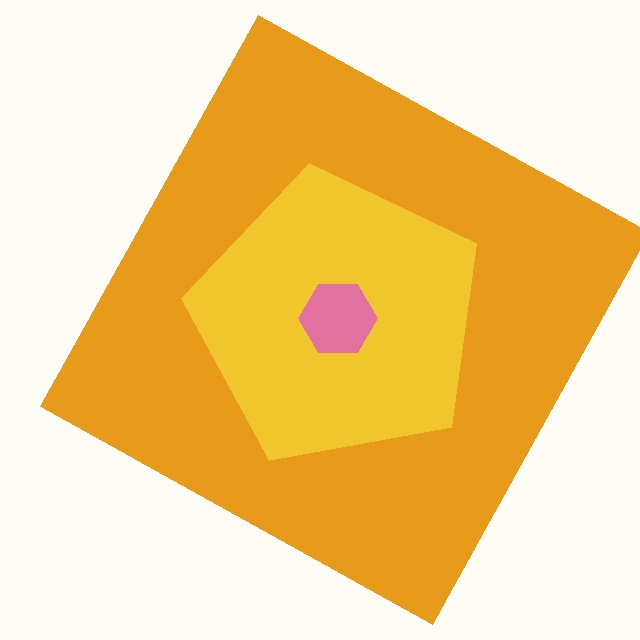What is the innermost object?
The pink hexagon.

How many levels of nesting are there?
3.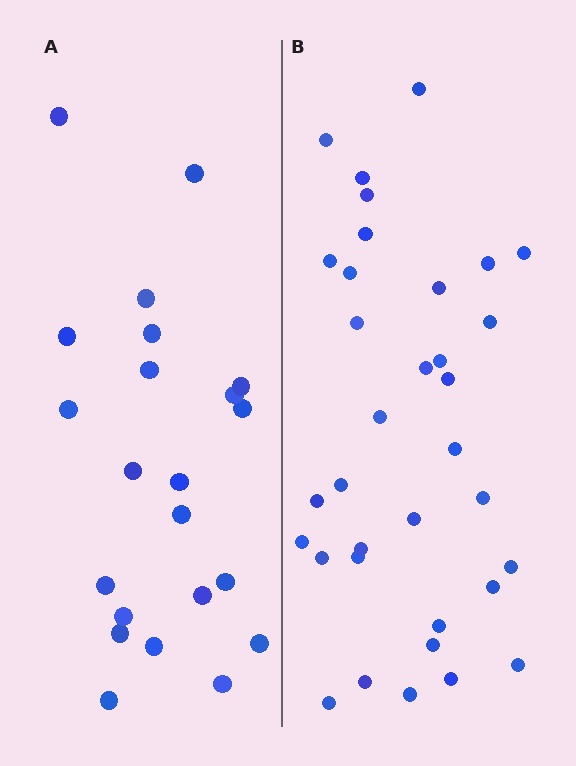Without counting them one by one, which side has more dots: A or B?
Region B (the right region) has more dots.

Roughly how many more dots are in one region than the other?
Region B has roughly 12 or so more dots than region A.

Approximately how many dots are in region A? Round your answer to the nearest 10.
About 20 dots. (The exact count is 22, which rounds to 20.)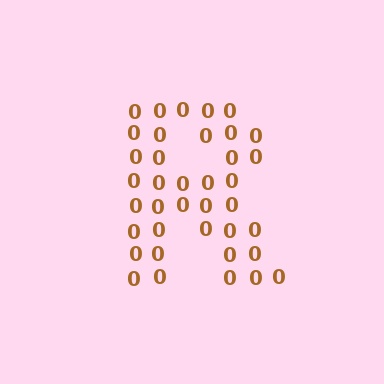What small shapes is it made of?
It is made of small digit 0's.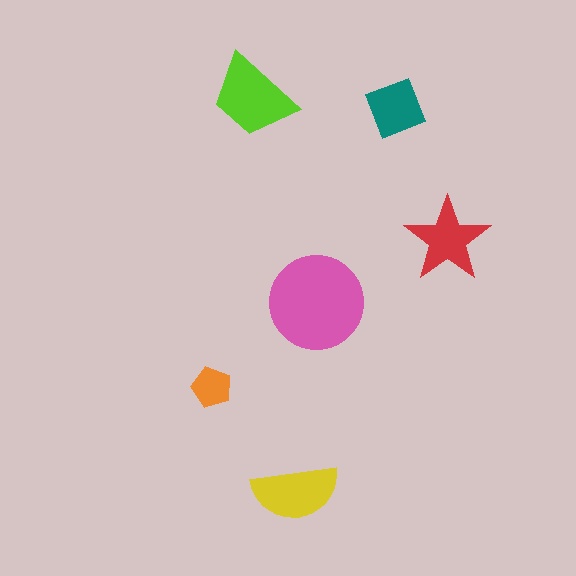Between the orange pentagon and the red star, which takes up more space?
The red star.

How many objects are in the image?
There are 6 objects in the image.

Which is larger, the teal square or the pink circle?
The pink circle.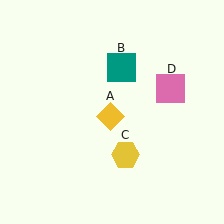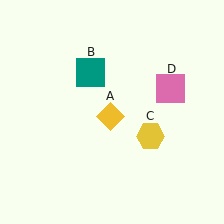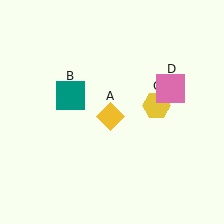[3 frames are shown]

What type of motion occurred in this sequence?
The teal square (object B), yellow hexagon (object C) rotated counterclockwise around the center of the scene.